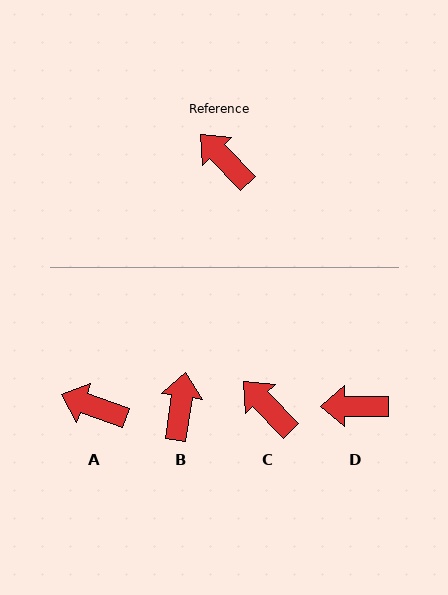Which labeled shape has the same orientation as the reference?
C.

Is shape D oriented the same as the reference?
No, it is off by about 46 degrees.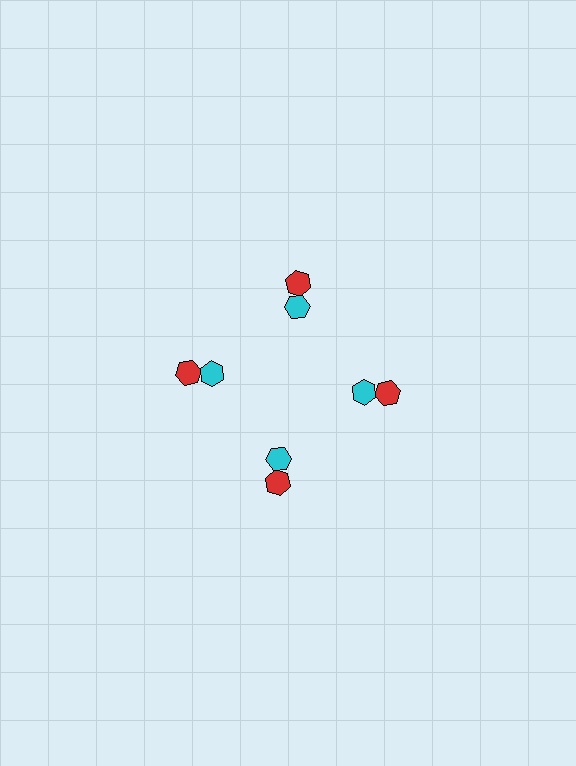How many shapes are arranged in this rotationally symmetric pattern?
There are 8 shapes, arranged in 4 groups of 2.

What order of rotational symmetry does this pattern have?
This pattern has 4-fold rotational symmetry.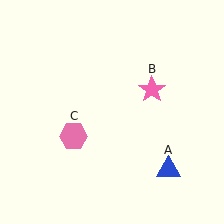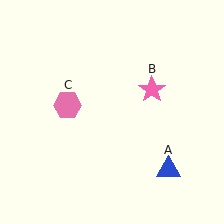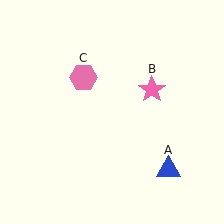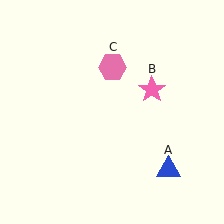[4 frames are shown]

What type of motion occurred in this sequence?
The pink hexagon (object C) rotated clockwise around the center of the scene.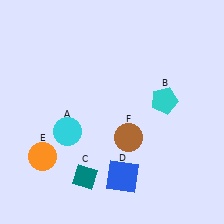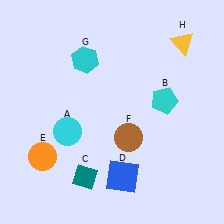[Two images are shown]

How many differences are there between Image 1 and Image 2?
There are 2 differences between the two images.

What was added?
A cyan hexagon (G), a yellow triangle (H) were added in Image 2.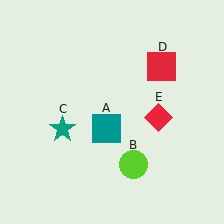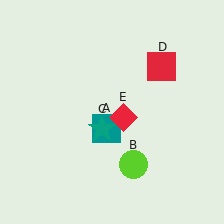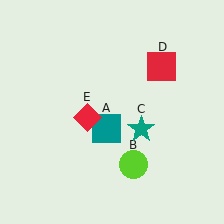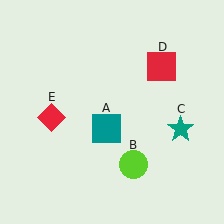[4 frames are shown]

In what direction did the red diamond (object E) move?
The red diamond (object E) moved left.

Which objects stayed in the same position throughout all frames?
Teal square (object A) and lime circle (object B) and red square (object D) remained stationary.